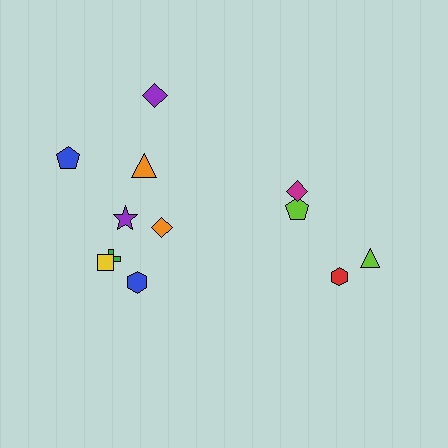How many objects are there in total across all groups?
There are 12 objects.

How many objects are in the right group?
There are 4 objects.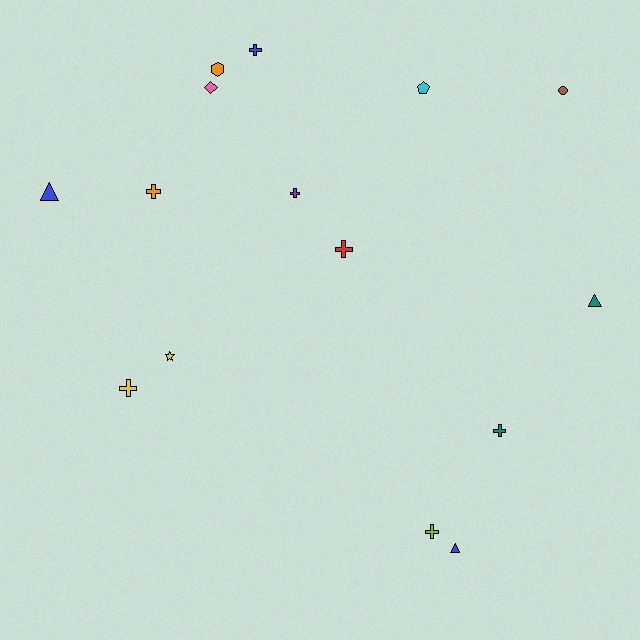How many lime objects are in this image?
There is 1 lime object.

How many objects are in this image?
There are 15 objects.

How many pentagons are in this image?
There is 1 pentagon.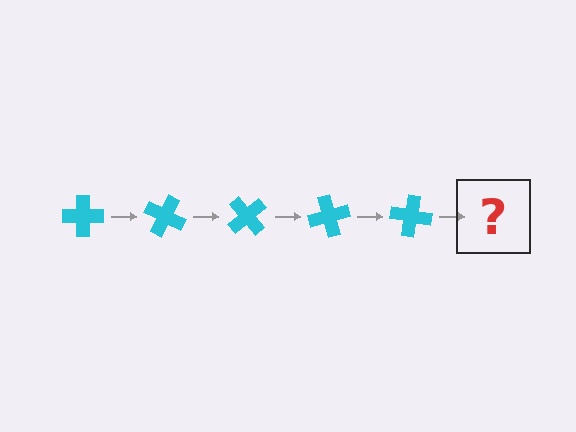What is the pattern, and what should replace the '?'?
The pattern is that the cross rotates 25 degrees each step. The '?' should be a cyan cross rotated 125 degrees.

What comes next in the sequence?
The next element should be a cyan cross rotated 125 degrees.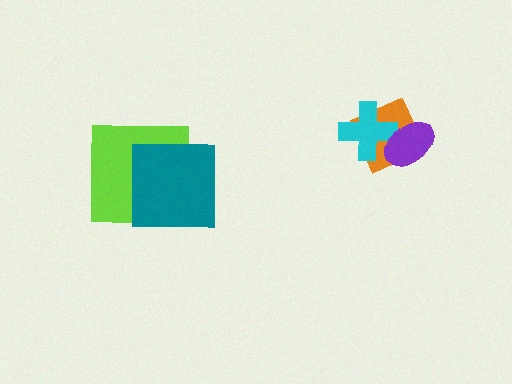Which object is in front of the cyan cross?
The purple ellipse is in front of the cyan cross.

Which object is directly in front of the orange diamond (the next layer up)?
The cyan cross is directly in front of the orange diamond.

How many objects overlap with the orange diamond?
2 objects overlap with the orange diamond.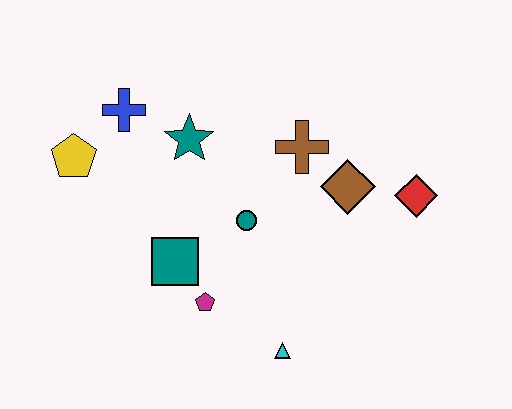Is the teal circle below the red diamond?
Yes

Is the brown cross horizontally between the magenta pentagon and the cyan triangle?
No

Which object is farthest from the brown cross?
The yellow pentagon is farthest from the brown cross.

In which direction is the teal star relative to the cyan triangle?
The teal star is above the cyan triangle.